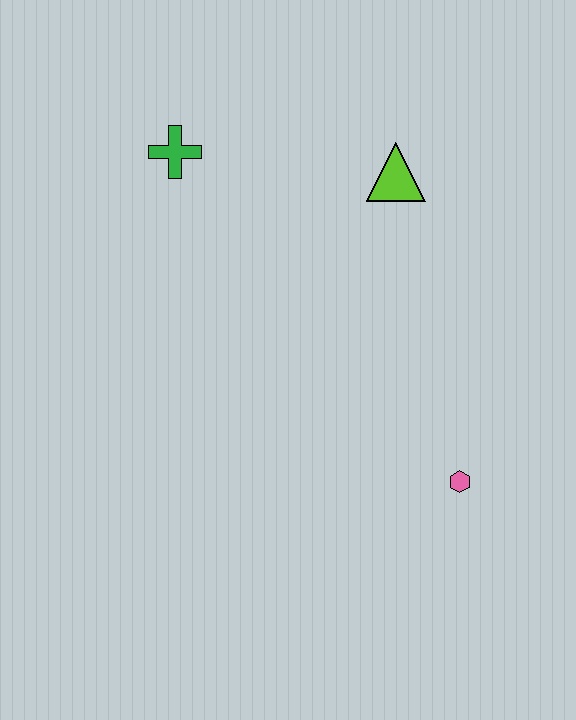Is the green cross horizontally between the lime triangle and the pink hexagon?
No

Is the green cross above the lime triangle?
Yes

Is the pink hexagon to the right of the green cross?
Yes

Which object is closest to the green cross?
The lime triangle is closest to the green cross.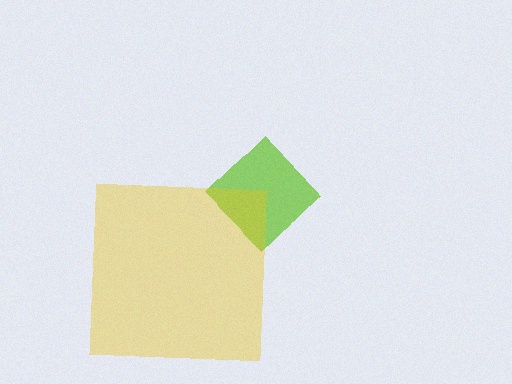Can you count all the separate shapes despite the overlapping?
Yes, there are 2 separate shapes.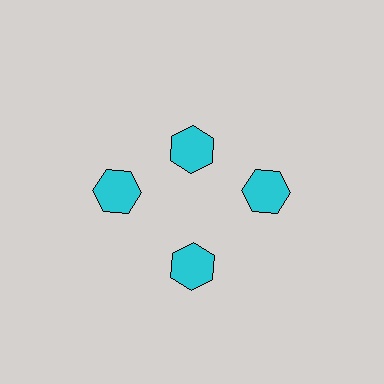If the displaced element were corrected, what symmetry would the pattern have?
It would have 4-fold rotational symmetry — the pattern would map onto itself every 90 degrees.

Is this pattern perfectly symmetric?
No. The 4 cyan hexagons are arranged in a ring, but one element near the 12 o'clock position is pulled inward toward the center, breaking the 4-fold rotational symmetry.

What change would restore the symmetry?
The symmetry would be restored by moving it outward, back onto the ring so that all 4 hexagons sit at equal angles and equal distance from the center.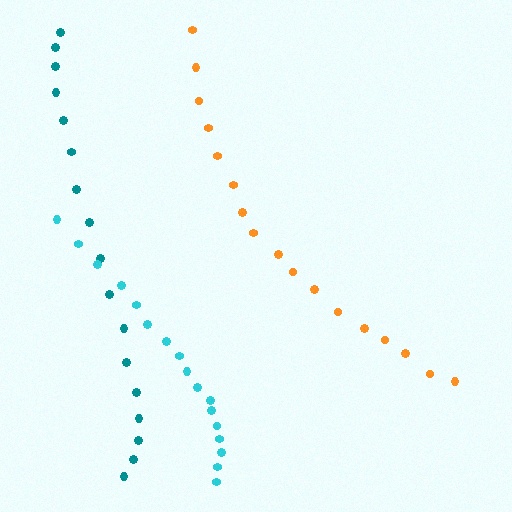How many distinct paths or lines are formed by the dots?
There are 3 distinct paths.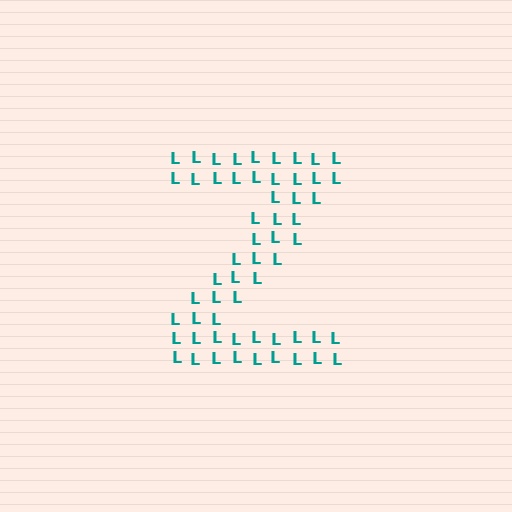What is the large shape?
The large shape is the letter Z.